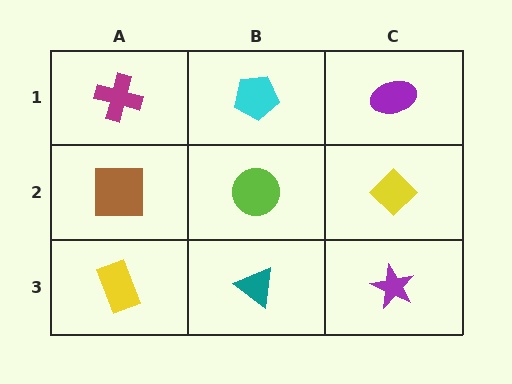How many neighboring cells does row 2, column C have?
3.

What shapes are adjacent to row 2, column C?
A purple ellipse (row 1, column C), a purple star (row 3, column C), a lime circle (row 2, column B).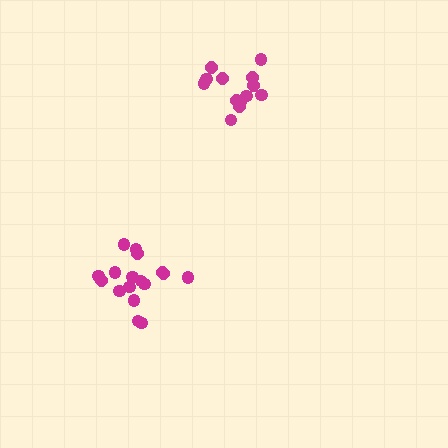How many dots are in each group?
Group 1: 17 dots, Group 2: 13 dots (30 total).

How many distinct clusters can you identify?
There are 2 distinct clusters.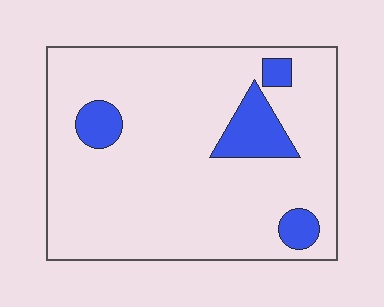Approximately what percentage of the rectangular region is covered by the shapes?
Approximately 10%.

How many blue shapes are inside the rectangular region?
4.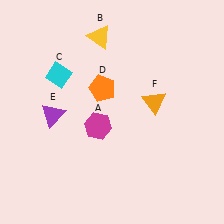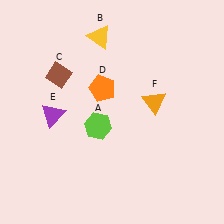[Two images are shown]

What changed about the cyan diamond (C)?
In Image 1, C is cyan. In Image 2, it changed to brown.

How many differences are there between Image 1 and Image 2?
There are 2 differences between the two images.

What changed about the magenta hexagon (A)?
In Image 1, A is magenta. In Image 2, it changed to lime.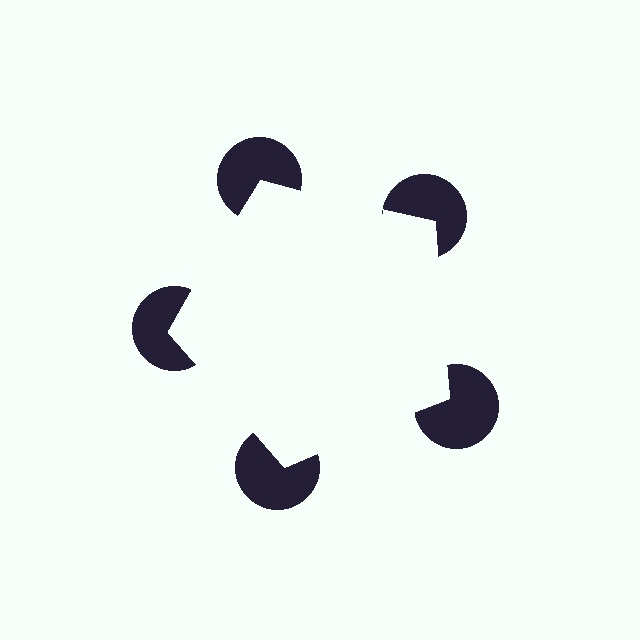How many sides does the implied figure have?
5 sides.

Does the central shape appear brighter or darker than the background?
It typically appears slightly brighter than the background, even though no actual brightness change is drawn.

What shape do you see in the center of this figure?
An illusory pentagon — its edges are inferred from the aligned wedge cuts in the pac-man discs, not physically drawn.